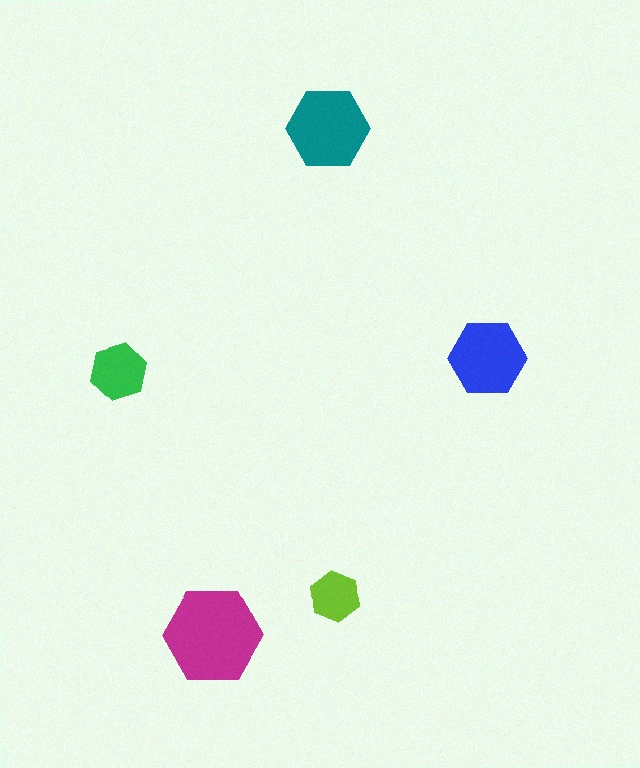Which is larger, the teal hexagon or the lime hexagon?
The teal one.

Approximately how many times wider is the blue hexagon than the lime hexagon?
About 1.5 times wider.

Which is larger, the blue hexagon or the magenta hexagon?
The magenta one.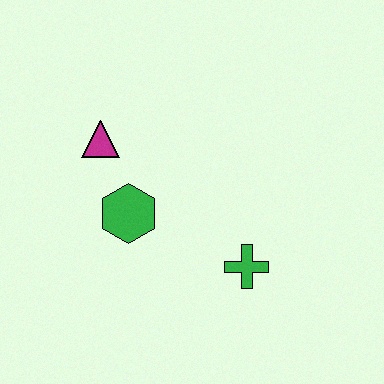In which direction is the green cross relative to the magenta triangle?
The green cross is to the right of the magenta triangle.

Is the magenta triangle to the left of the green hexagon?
Yes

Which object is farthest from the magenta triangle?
The green cross is farthest from the magenta triangle.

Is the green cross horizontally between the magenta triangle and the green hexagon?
No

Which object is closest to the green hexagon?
The magenta triangle is closest to the green hexagon.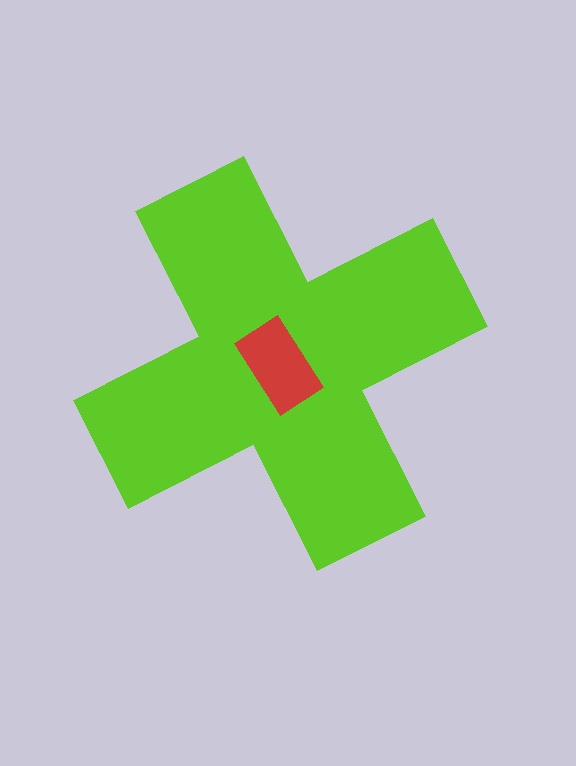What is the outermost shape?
The lime cross.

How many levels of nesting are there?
2.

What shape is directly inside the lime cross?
The red rectangle.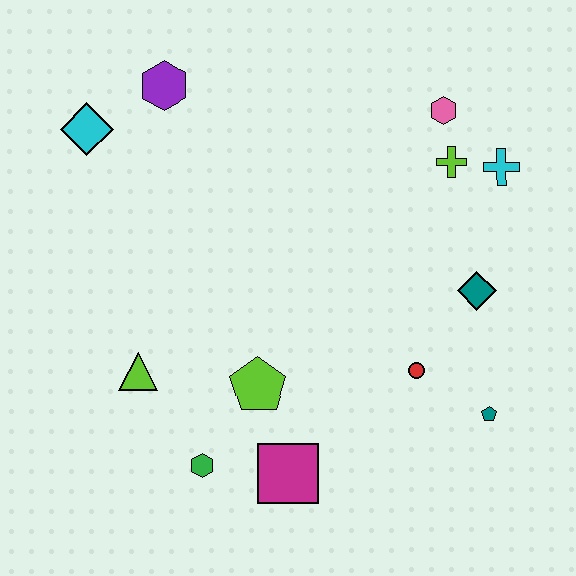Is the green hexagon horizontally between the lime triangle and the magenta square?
Yes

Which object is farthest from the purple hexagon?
The teal pentagon is farthest from the purple hexagon.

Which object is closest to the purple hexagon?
The cyan diamond is closest to the purple hexagon.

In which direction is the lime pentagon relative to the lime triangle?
The lime pentagon is to the right of the lime triangle.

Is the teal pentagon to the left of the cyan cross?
Yes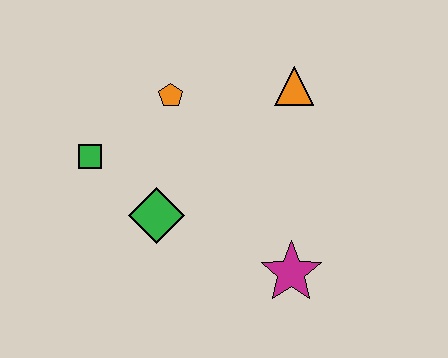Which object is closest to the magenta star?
The green diamond is closest to the magenta star.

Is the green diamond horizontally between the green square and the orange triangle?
Yes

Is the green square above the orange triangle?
No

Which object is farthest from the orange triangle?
The green square is farthest from the orange triangle.